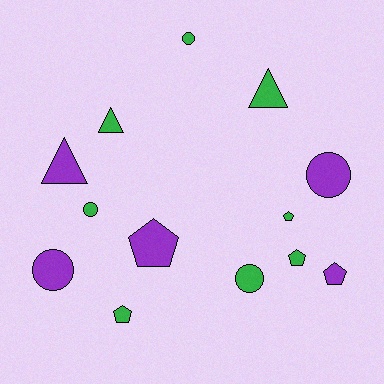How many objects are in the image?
There are 13 objects.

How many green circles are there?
There are 3 green circles.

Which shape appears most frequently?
Pentagon, with 5 objects.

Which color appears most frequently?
Green, with 8 objects.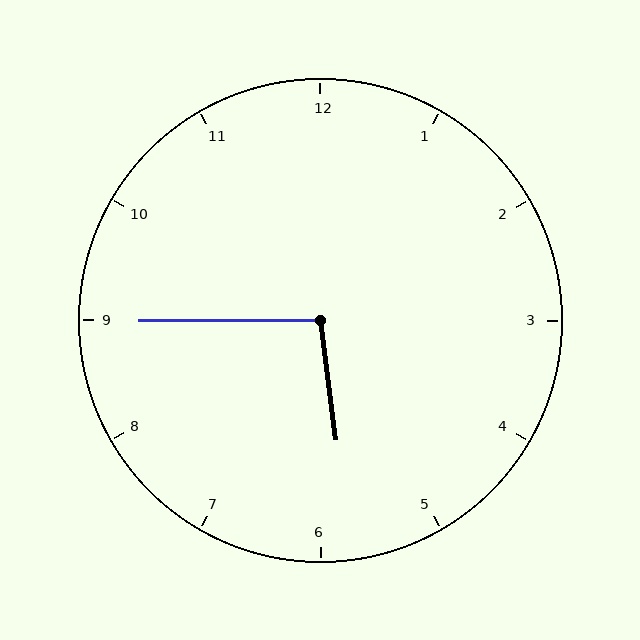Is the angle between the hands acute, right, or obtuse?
It is obtuse.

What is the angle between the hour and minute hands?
Approximately 98 degrees.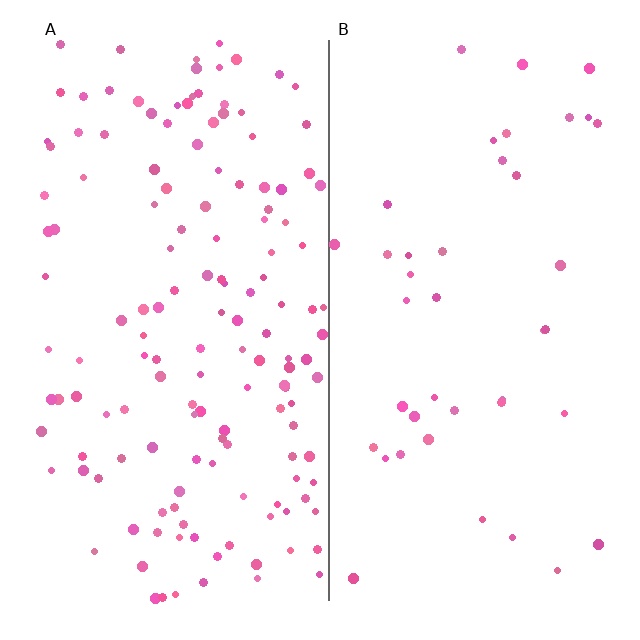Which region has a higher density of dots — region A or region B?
A (the left).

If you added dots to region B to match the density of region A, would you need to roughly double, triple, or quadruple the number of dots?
Approximately quadruple.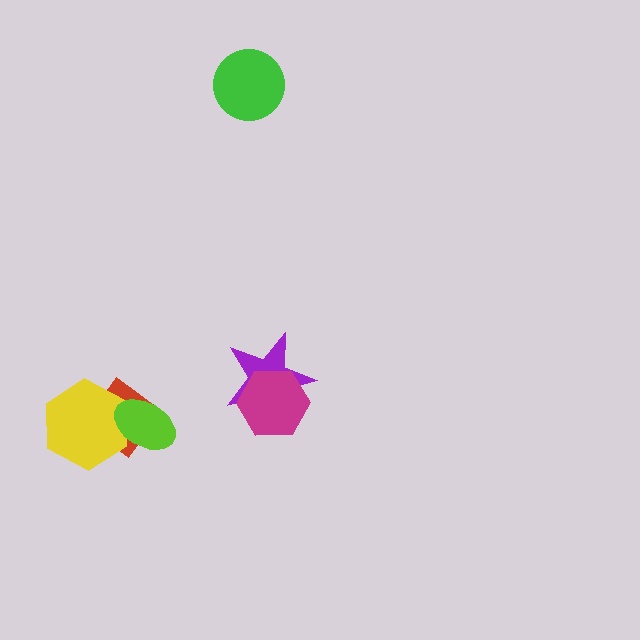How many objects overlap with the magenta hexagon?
1 object overlaps with the magenta hexagon.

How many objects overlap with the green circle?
0 objects overlap with the green circle.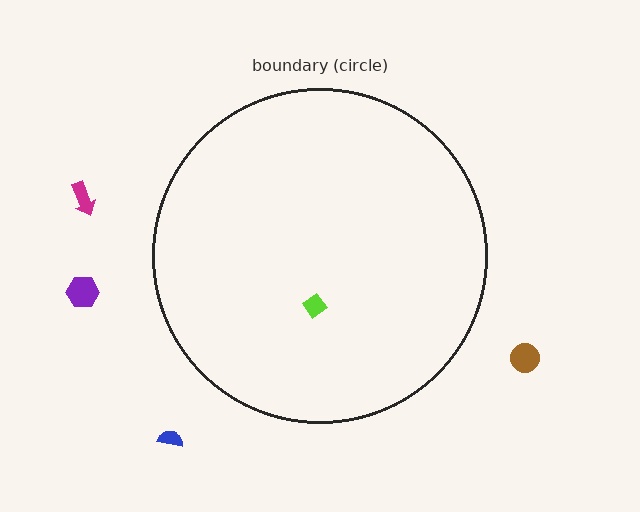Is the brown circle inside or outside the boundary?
Outside.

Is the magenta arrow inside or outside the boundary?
Outside.